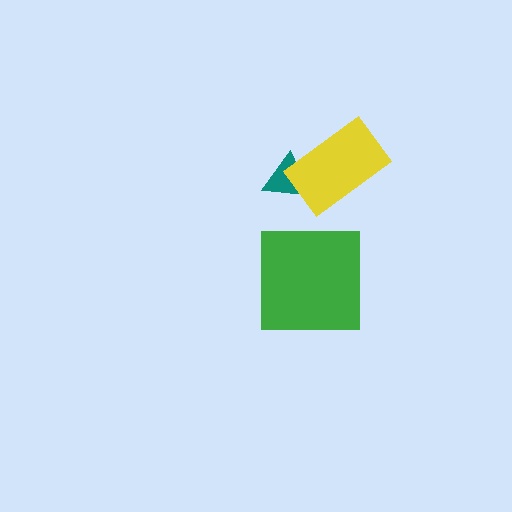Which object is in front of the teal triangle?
The yellow rectangle is in front of the teal triangle.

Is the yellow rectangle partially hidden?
No, no other shape covers it.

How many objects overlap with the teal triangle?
1 object overlaps with the teal triangle.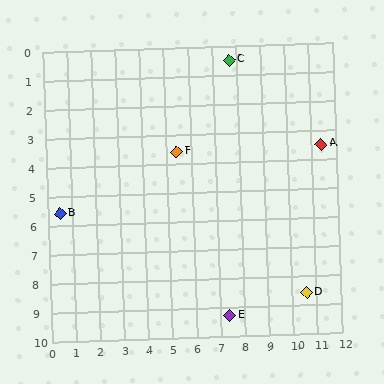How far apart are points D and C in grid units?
Points D and C are about 8.6 grid units apart.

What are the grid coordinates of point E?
Point E is at approximately (7.4, 9.3).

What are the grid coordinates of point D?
Point D is at approximately (10.6, 8.6).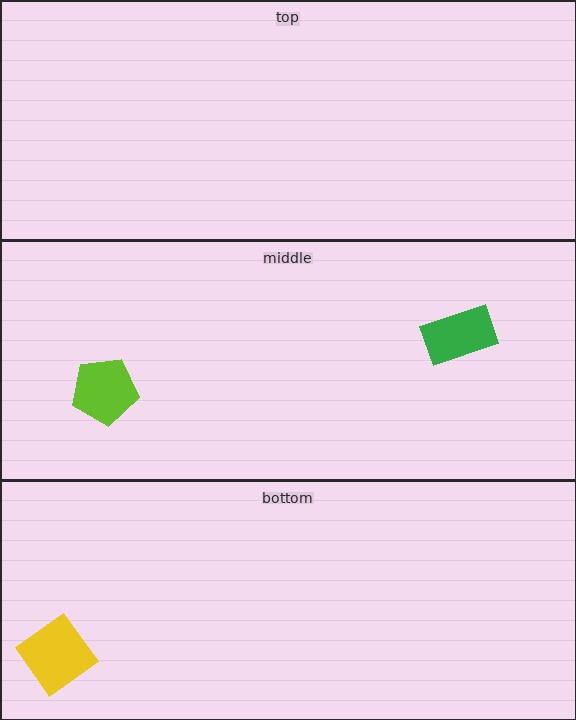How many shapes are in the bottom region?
1.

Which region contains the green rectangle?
The middle region.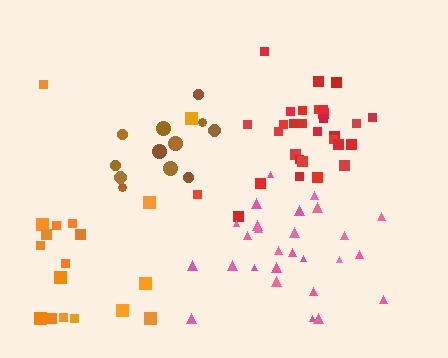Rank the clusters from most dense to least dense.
red, pink, brown, orange.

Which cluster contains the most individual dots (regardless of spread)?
Red (30).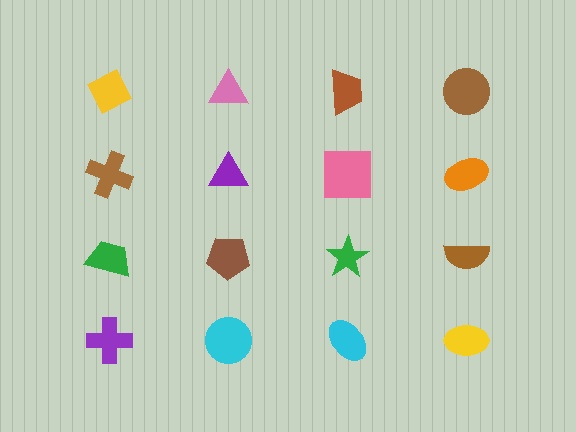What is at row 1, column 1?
A yellow diamond.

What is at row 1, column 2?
A pink triangle.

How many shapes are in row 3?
4 shapes.